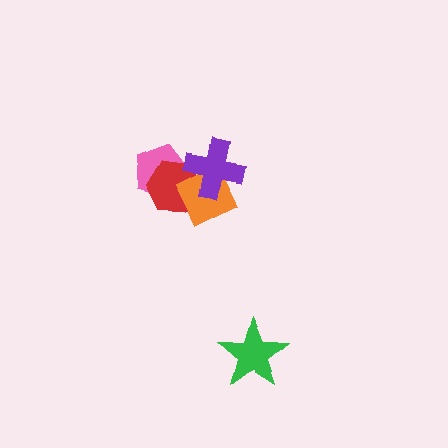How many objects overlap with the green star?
0 objects overlap with the green star.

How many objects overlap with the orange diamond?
3 objects overlap with the orange diamond.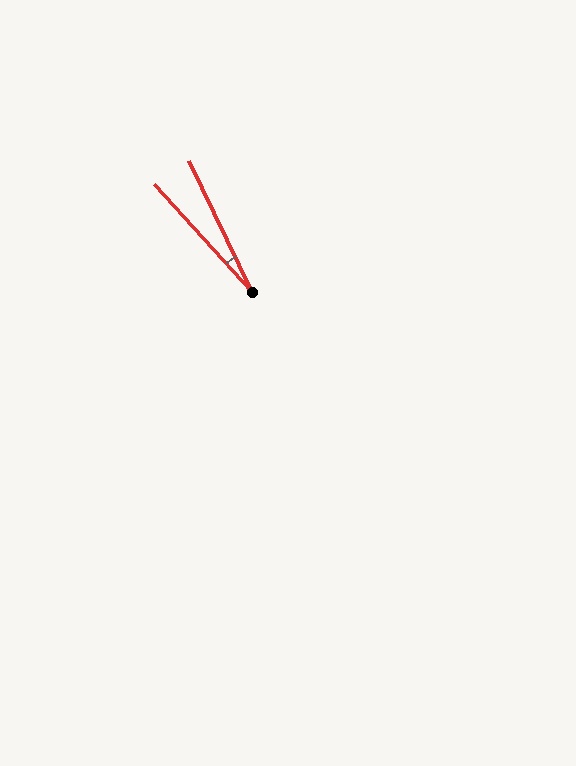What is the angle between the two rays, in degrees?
Approximately 17 degrees.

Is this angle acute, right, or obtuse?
It is acute.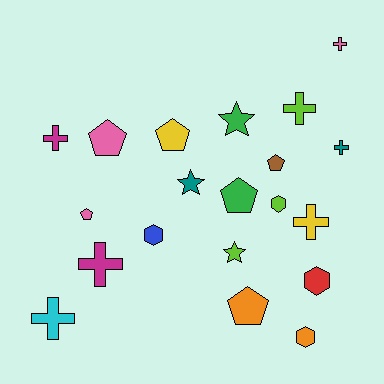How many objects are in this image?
There are 20 objects.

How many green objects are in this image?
There are 2 green objects.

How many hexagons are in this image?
There are 4 hexagons.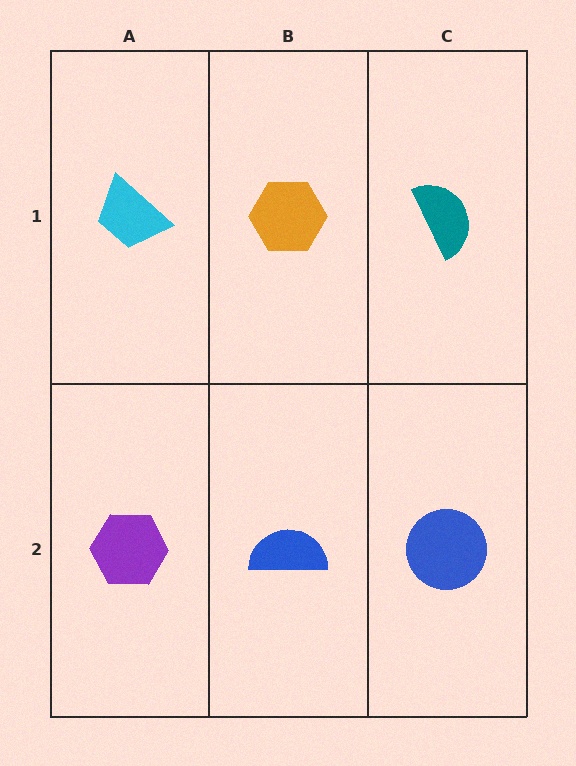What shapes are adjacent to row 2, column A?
A cyan trapezoid (row 1, column A), a blue semicircle (row 2, column B).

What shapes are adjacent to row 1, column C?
A blue circle (row 2, column C), an orange hexagon (row 1, column B).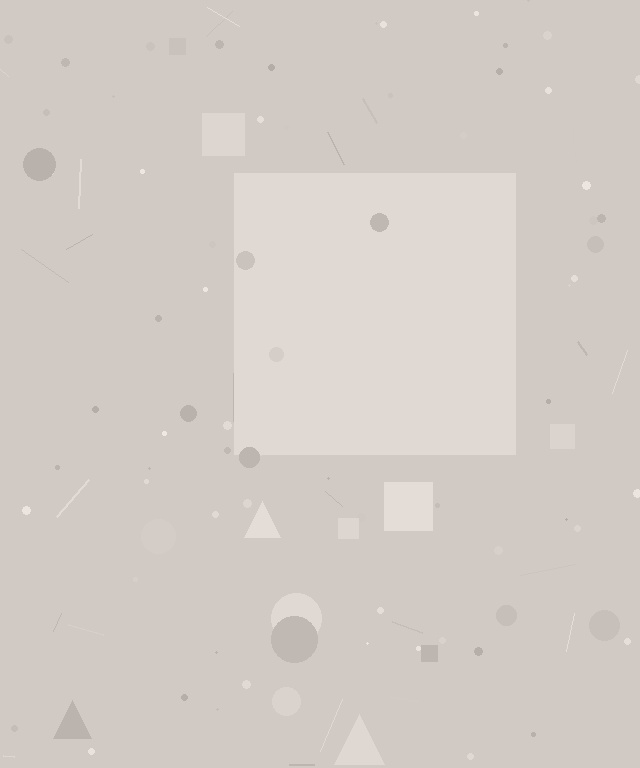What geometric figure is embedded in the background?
A square is embedded in the background.